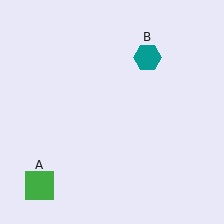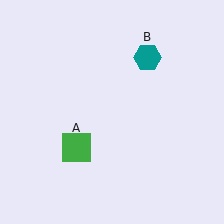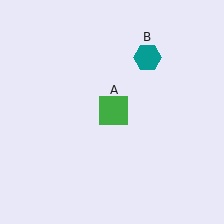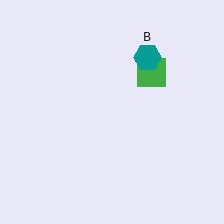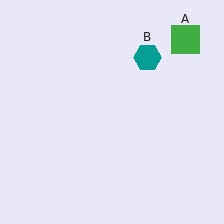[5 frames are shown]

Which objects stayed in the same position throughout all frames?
Teal hexagon (object B) remained stationary.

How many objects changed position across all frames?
1 object changed position: green square (object A).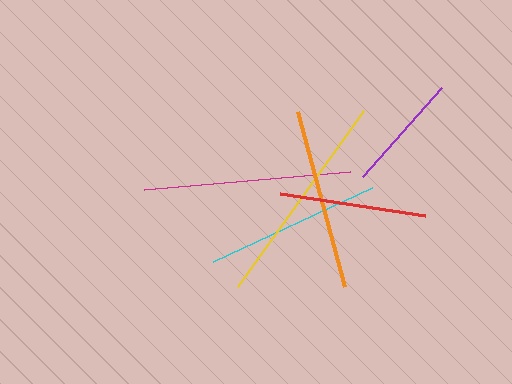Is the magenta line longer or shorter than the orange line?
The magenta line is longer than the orange line.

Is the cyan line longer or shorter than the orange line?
The orange line is longer than the cyan line.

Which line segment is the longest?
The yellow line is the longest at approximately 217 pixels.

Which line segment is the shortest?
The purple line is the shortest at approximately 119 pixels.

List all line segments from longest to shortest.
From longest to shortest: yellow, magenta, orange, cyan, red, purple.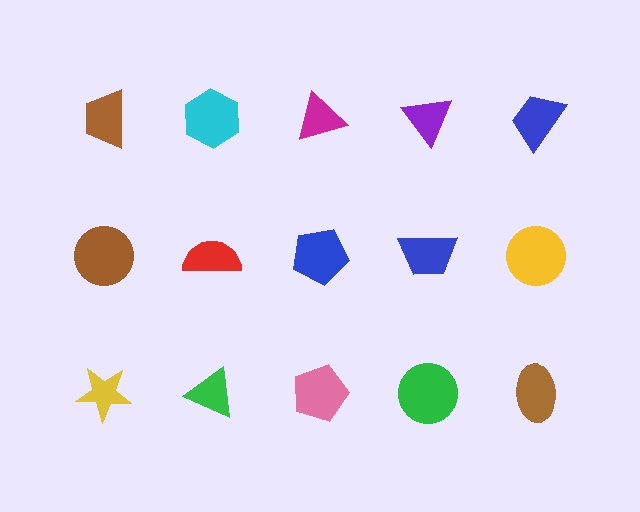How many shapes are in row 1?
5 shapes.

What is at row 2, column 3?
A blue pentagon.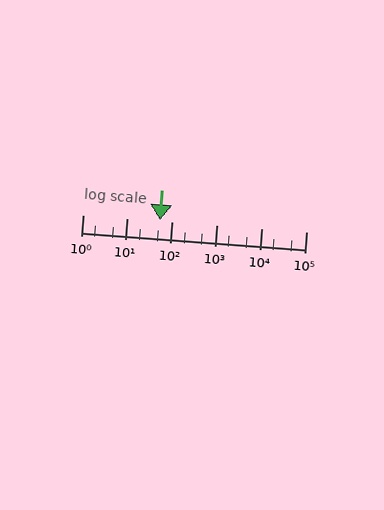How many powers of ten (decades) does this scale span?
The scale spans 5 decades, from 1 to 100000.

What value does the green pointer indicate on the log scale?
The pointer indicates approximately 53.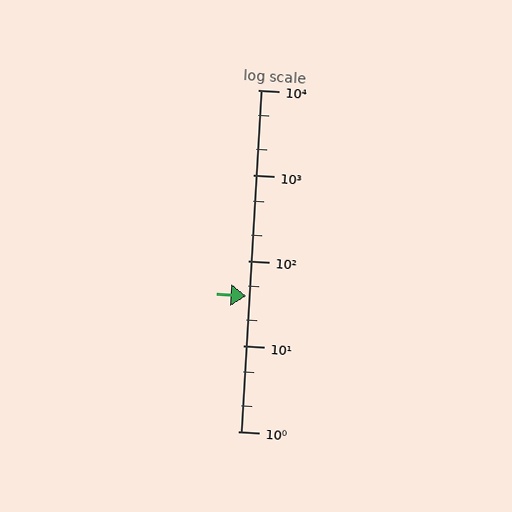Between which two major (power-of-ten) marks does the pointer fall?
The pointer is between 10 and 100.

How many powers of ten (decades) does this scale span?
The scale spans 4 decades, from 1 to 10000.